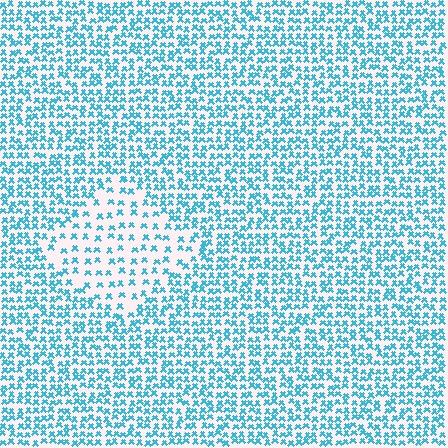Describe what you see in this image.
The image contains small cyan elements arranged at two different densities. A diamond-shaped region is visible where the elements are less densely packed than the surrounding area.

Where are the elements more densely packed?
The elements are more densely packed outside the diamond boundary.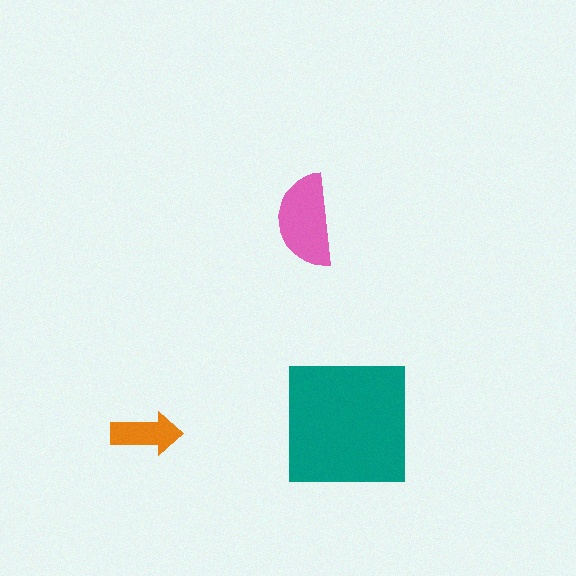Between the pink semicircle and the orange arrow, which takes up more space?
The pink semicircle.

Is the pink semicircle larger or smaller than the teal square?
Smaller.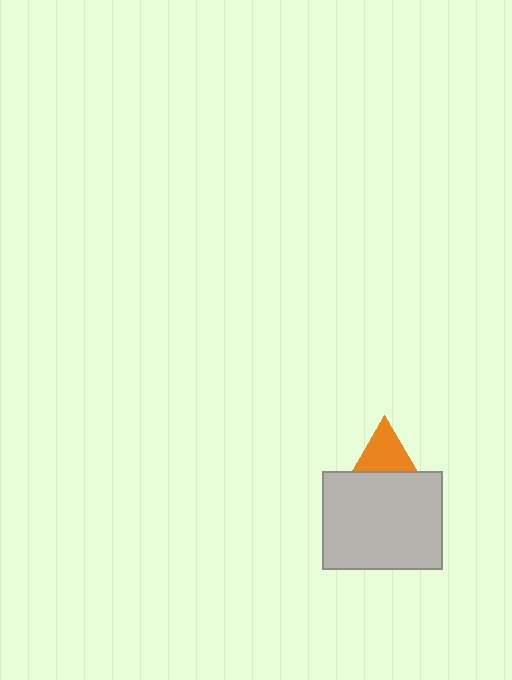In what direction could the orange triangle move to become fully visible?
The orange triangle could move up. That would shift it out from behind the light gray rectangle entirely.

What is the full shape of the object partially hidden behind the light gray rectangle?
The partially hidden object is an orange triangle.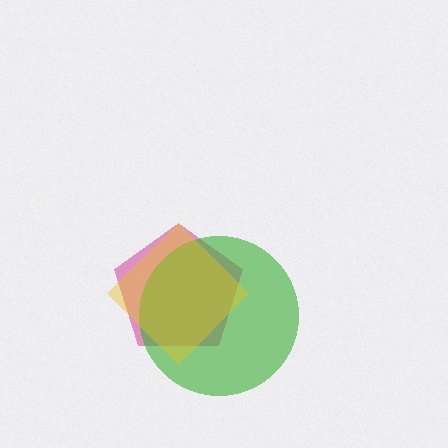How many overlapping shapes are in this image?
There are 3 overlapping shapes in the image.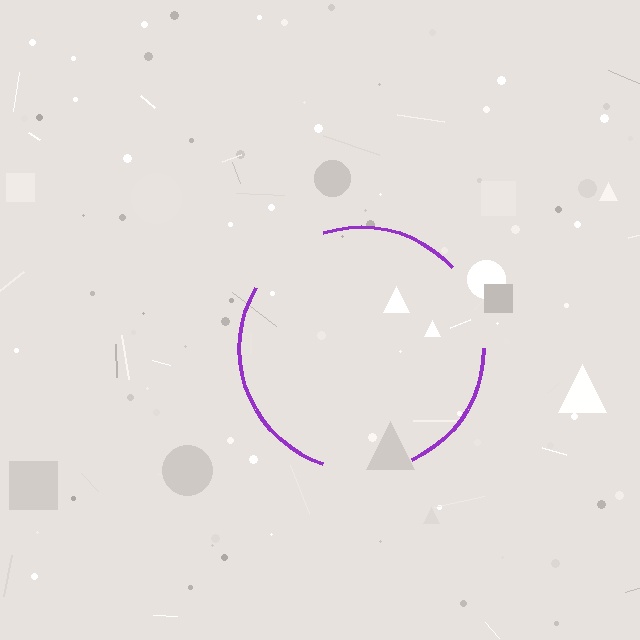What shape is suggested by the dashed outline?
The dashed outline suggests a circle.